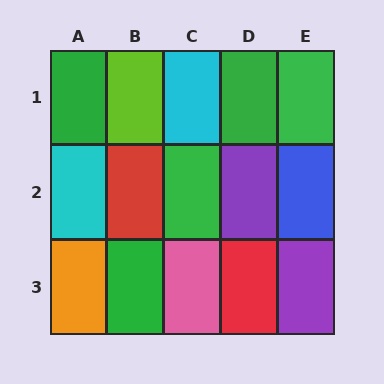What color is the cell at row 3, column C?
Pink.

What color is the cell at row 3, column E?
Purple.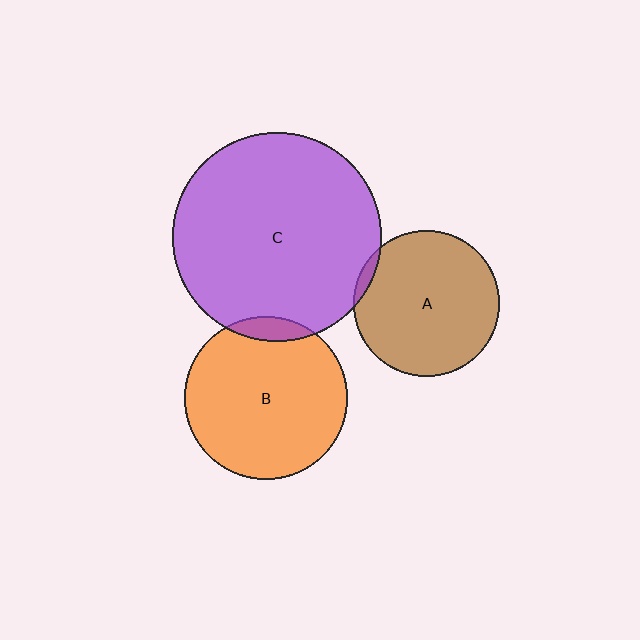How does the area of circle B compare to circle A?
Approximately 1.2 times.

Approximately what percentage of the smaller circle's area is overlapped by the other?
Approximately 5%.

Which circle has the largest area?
Circle C (purple).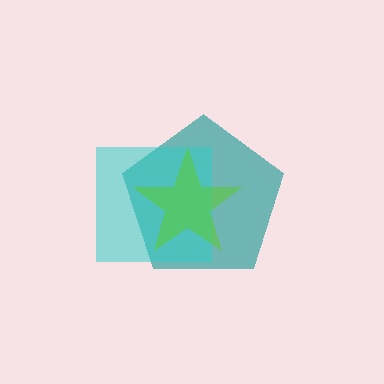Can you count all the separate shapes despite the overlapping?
Yes, there are 3 separate shapes.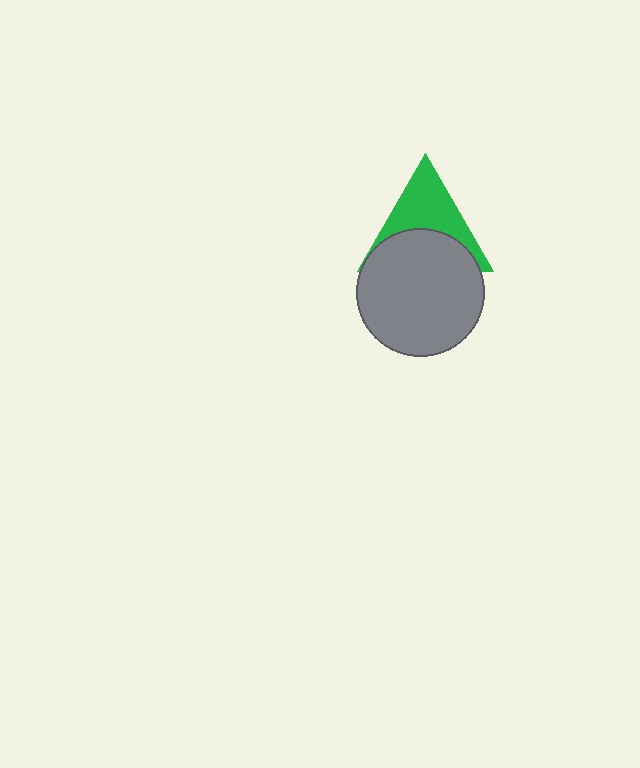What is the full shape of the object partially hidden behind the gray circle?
The partially hidden object is a green triangle.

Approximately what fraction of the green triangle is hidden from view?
Roughly 47% of the green triangle is hidden behind the gray circle.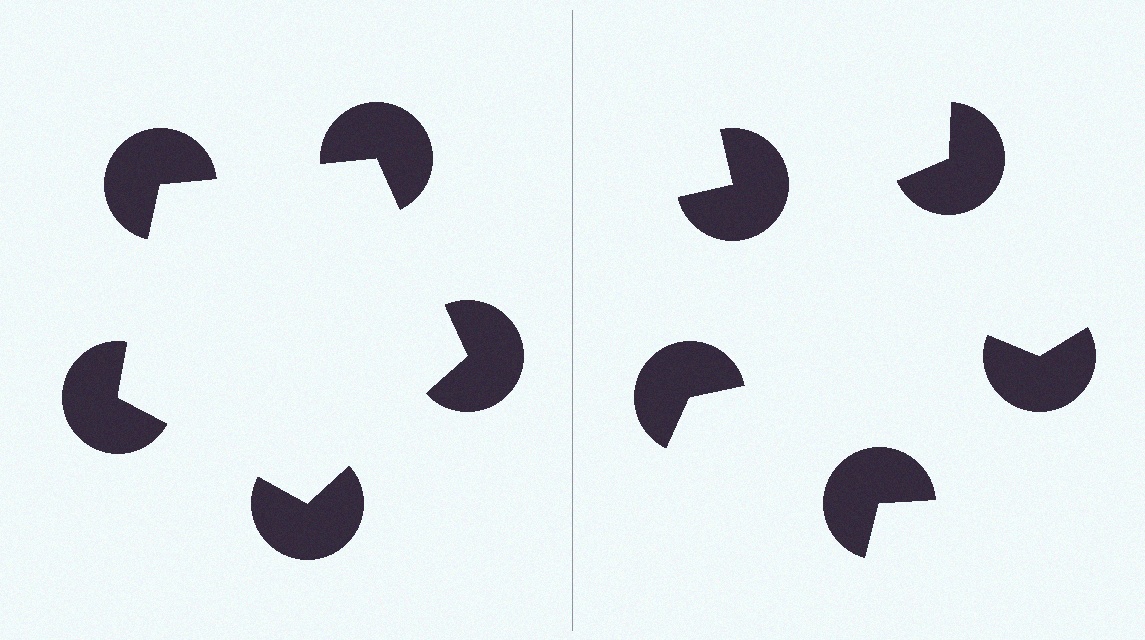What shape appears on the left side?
An illusory pentagon.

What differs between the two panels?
The pac-man discs are positioned identically on both sides; only the wedge orientations differ. On the left they align to a pentagon; on the right they are misaligned.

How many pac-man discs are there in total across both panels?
10 — 5 on each side.